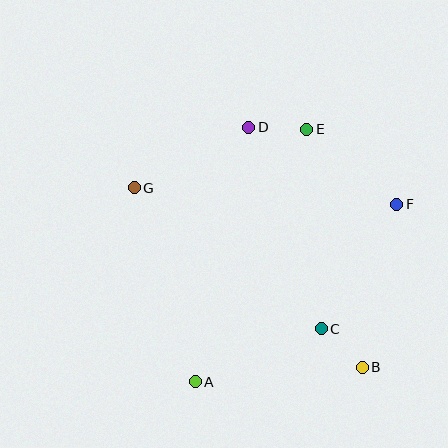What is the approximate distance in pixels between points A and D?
The distance between A and D is approximately 260 pixels.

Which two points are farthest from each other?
Points B and G are farthest from each other.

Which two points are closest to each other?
Points B and C are closest to each other.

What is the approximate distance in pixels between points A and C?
The distance between A and C is approximately 136 pixels.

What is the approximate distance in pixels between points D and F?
The distance between D and F is approximately 166 pixels.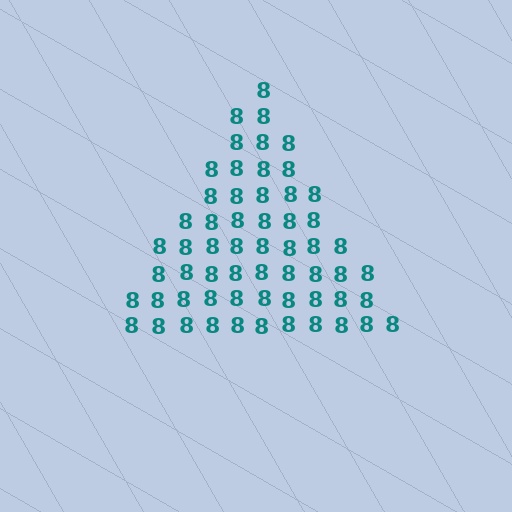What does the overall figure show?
The overall figure shows a triangle.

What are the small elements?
The small elements are digit 8's.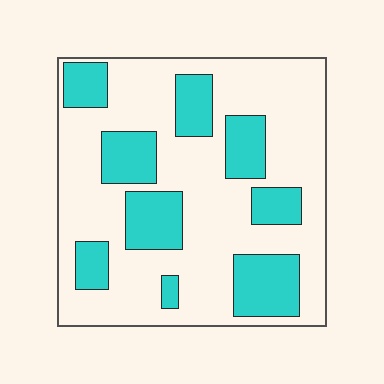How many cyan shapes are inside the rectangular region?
9.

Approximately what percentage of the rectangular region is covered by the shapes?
Approximately 30%.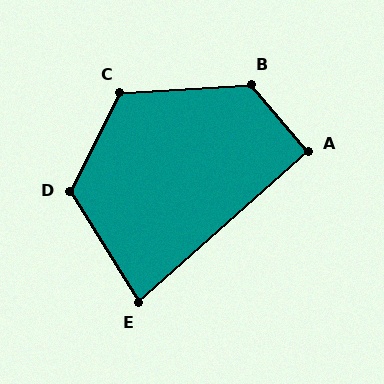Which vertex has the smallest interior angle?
E, at approximately 80 degrees.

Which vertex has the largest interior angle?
B, at approximately 127 degrees.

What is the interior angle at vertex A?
Approximately 92 degrees (approximately right).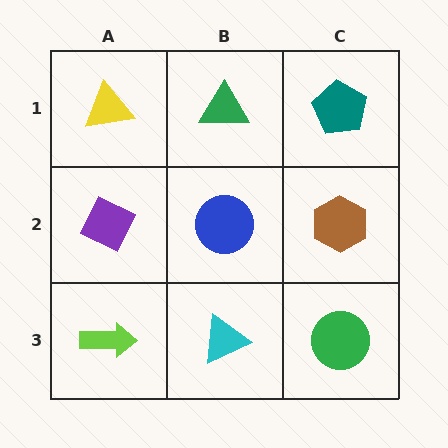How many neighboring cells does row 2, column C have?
3.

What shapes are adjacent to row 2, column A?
A yellow triangle (row 1, column A), a lime arrow (row 3, column A), a blue circle (row 2, column B).